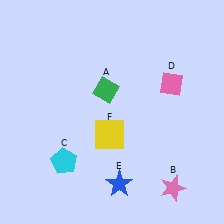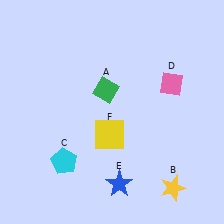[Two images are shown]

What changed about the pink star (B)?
In Image 1, B is pink. In Image 2, it changed to yellow.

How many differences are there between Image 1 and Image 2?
There is 1 difference between the two images.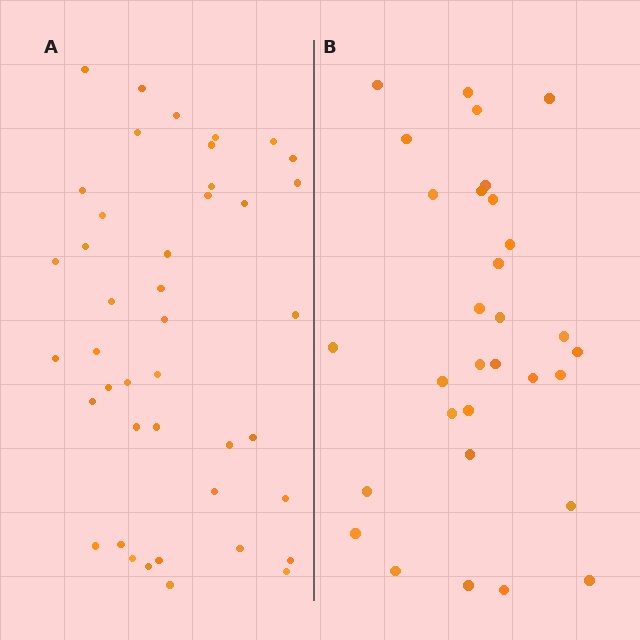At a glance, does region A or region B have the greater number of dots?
Region A (the left region) has more dots.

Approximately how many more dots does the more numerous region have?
Region A has roughly 12 or so more dots than region B.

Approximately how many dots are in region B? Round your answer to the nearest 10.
About 30 dots. (The exact count is 31, which rounds to 30.)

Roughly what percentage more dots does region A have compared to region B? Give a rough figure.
About 35% more.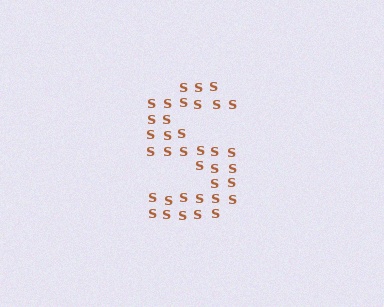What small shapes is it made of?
It is made of small letter S's.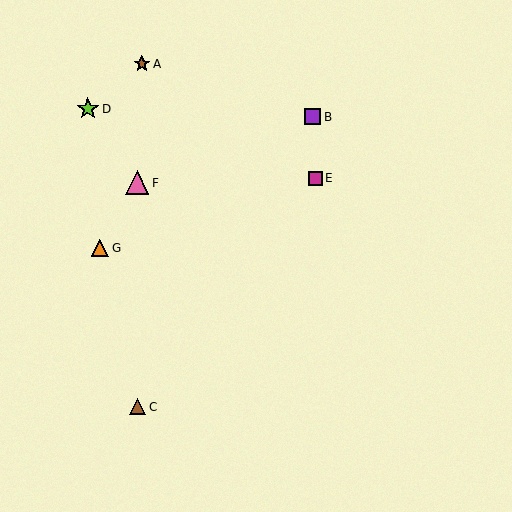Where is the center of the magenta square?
The center of the magenta square is at (315, 178).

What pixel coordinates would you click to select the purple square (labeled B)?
Click at (313, 117) to select the purple square B.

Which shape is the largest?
The pink triangle (labeled F) is the largest.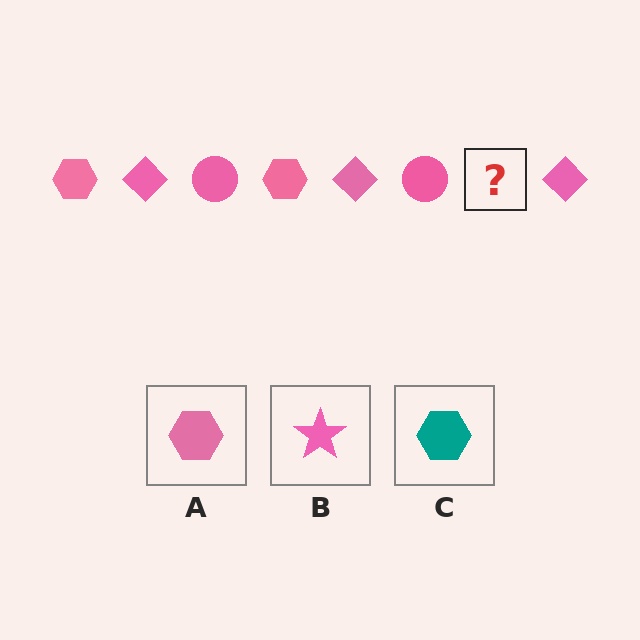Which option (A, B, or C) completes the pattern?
A.